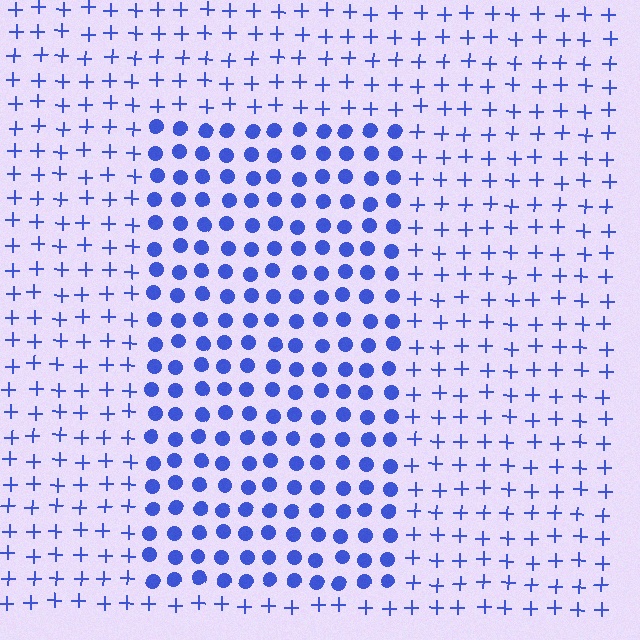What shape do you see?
I see a rectangle.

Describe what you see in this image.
The image is filled with small blue elements arranged in a uniform grid. A rectangle-shaped region contains circles, while the surrounding area contains plus signs. The boundary is defined purely by the change in element shape.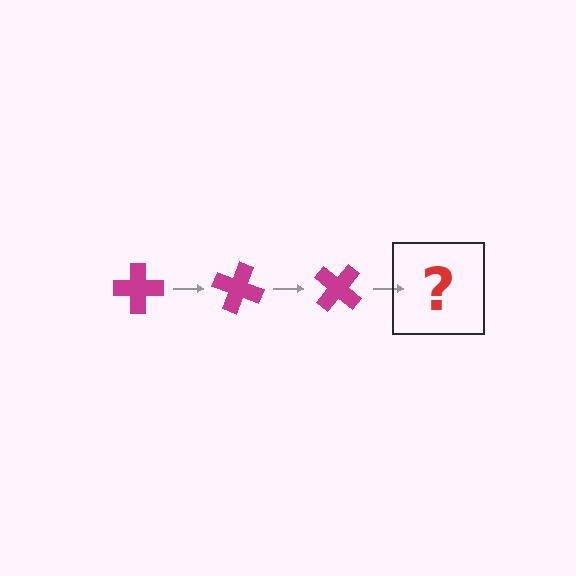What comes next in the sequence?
The next element should be a magenta cross rotated 60 degrees.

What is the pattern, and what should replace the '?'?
The pattern is that the cross rotates 20 degrees each step. The '?' should be a magenta cross rotated 60 degrees.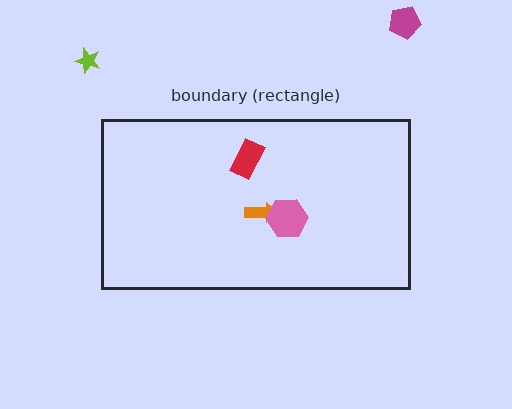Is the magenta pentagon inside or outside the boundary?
Outside.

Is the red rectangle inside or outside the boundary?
Inside.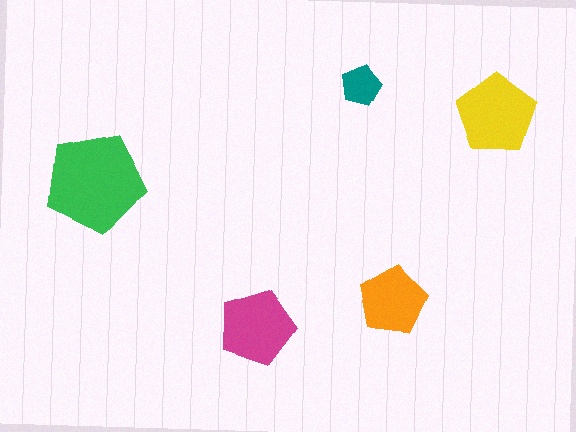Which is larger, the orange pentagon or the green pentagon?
The green one.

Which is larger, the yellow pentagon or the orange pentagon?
The yellow one.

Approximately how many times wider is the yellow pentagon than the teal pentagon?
About 2 times wider.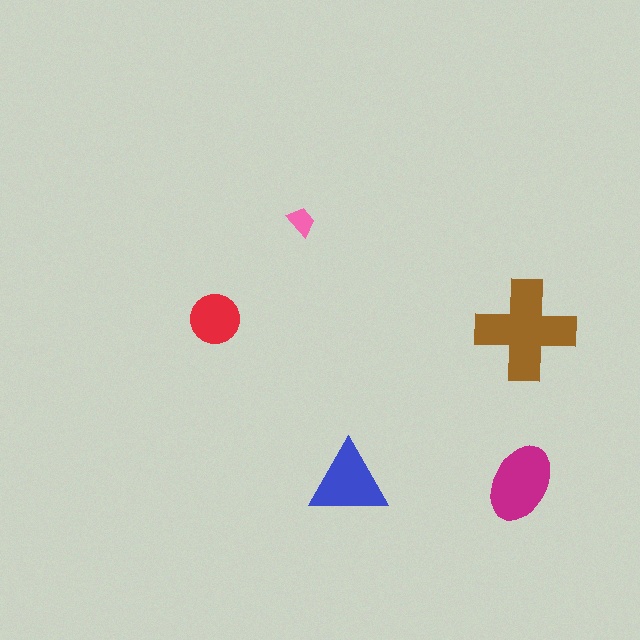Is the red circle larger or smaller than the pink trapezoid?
Larger.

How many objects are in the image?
There are 5 objects in the image.